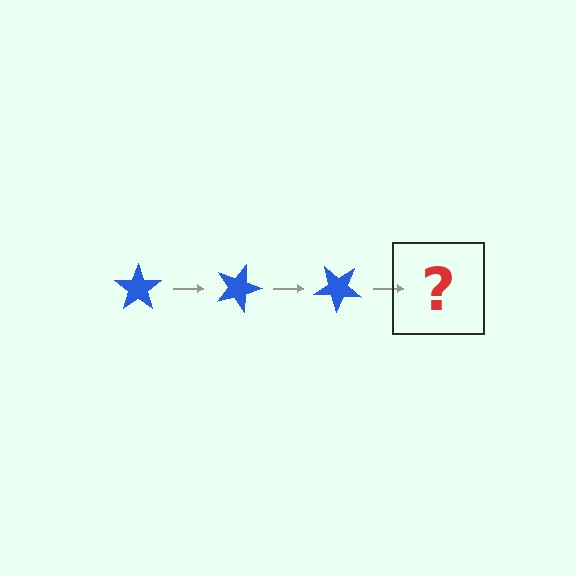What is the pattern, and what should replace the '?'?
The pattern is that the star rotates 20 degrees each step. The '?' should be a blue star rotated 60 degrees.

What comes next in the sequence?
The next element should be a blue star rotated 60 degrees.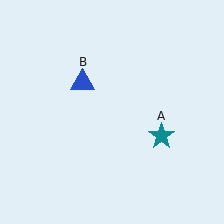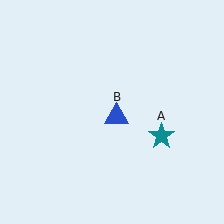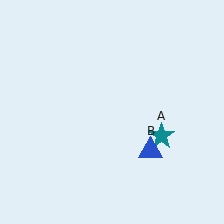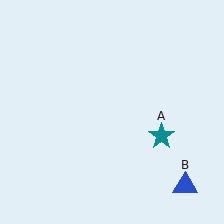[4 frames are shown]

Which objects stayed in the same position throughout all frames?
Teal star (object A) remained stationary.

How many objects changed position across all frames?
1 object changed position: blue triangle (object B).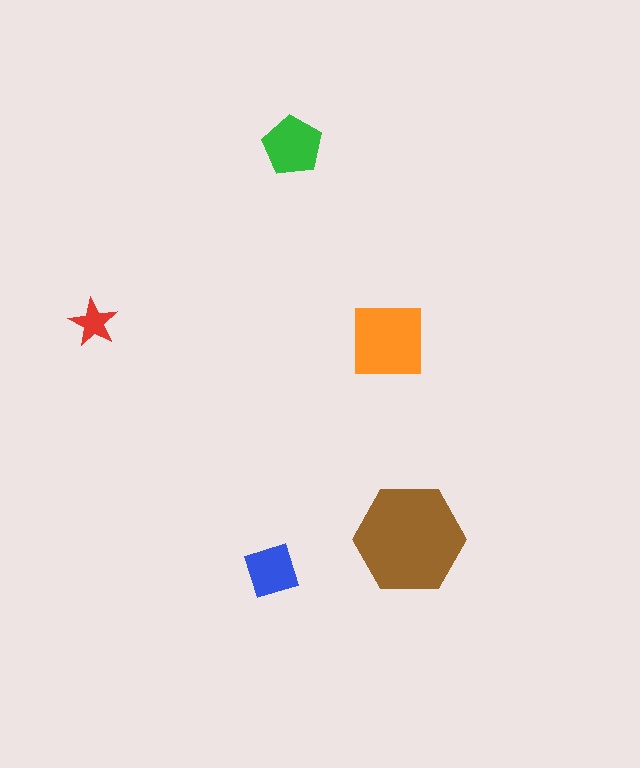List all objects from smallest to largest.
The red star, the blue diamond, the green pentagon, the orange square, the brown hexagon.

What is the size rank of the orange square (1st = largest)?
2nd.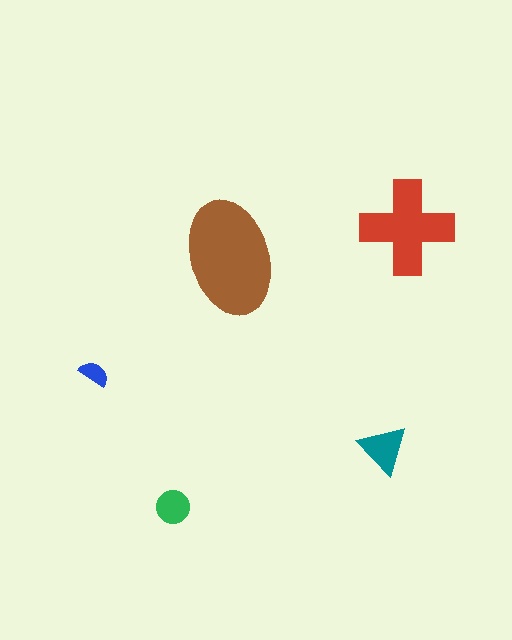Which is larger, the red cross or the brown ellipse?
The brown ellipse.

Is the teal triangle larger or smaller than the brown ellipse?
Smaller.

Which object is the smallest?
The blue semicircle.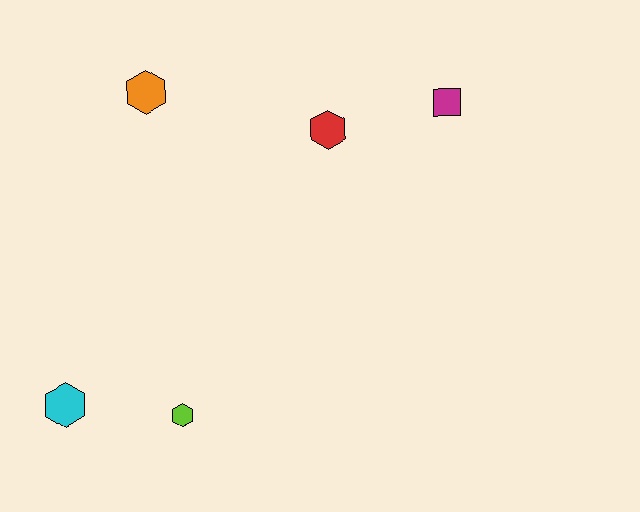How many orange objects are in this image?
There is 1 orange object.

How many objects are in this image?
There are 5 objects.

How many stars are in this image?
There are no stars.